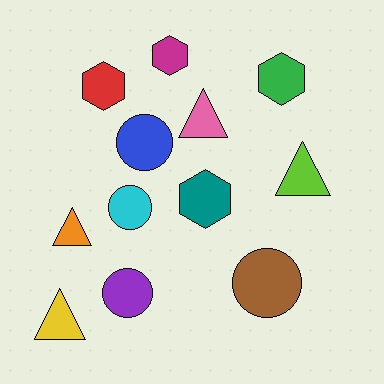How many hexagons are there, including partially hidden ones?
There are 4 hexagons.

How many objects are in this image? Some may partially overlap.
There are 12 objects.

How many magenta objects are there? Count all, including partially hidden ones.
There is 1 magenta object.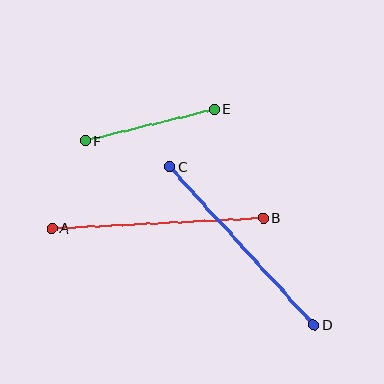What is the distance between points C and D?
The distance is approximately 214 pixels.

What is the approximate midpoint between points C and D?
The midpoint is at approximately (242, 246) pixels.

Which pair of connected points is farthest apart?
Points C and D are farthest apart.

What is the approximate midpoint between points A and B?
The midpoint is at approximately (158, 223) pixels.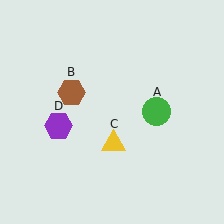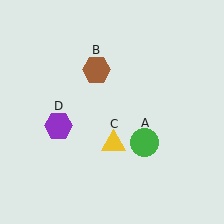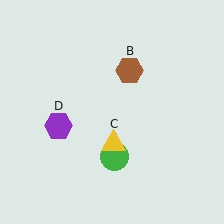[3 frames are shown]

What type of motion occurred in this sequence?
The green circle (object A), brown hexagon (object B) rotated clockwise around the center of the scene.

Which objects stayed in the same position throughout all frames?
Yellow triangle (object C) and purple hexagon (object D) remained stationary.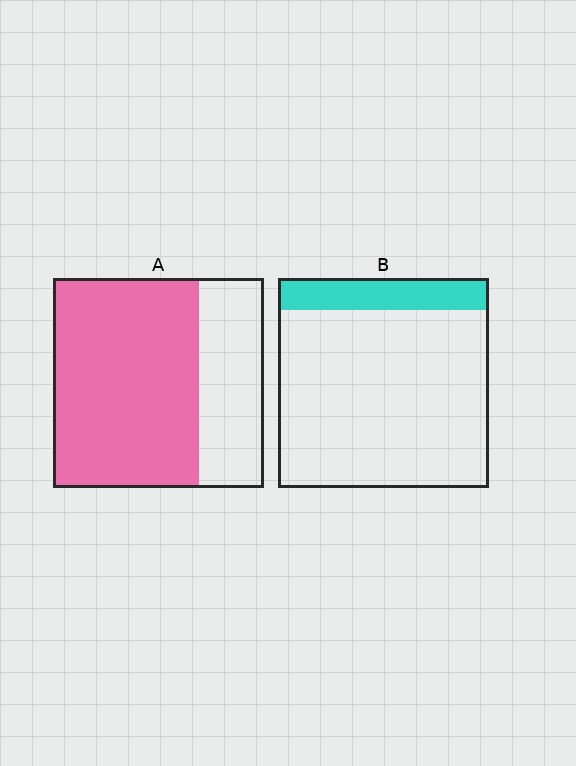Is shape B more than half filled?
No.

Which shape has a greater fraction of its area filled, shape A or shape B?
Shape A.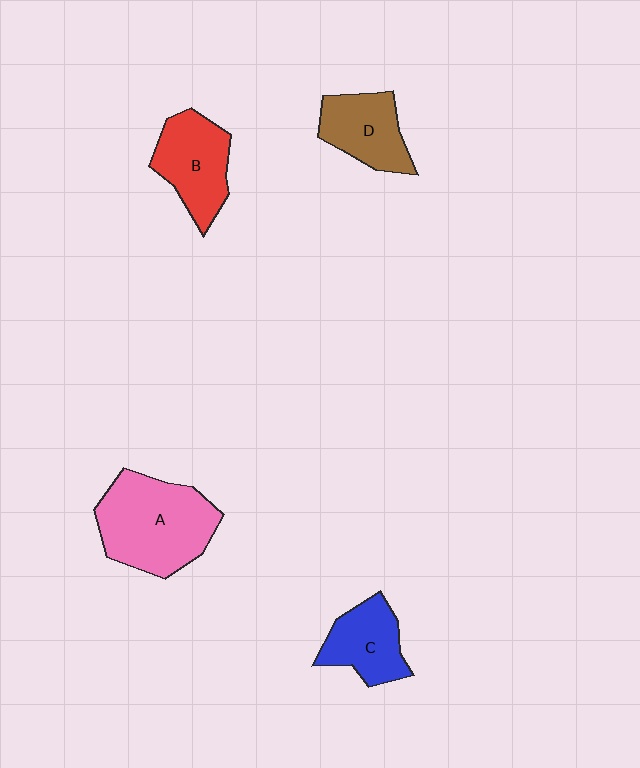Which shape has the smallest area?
Shape C (blue).